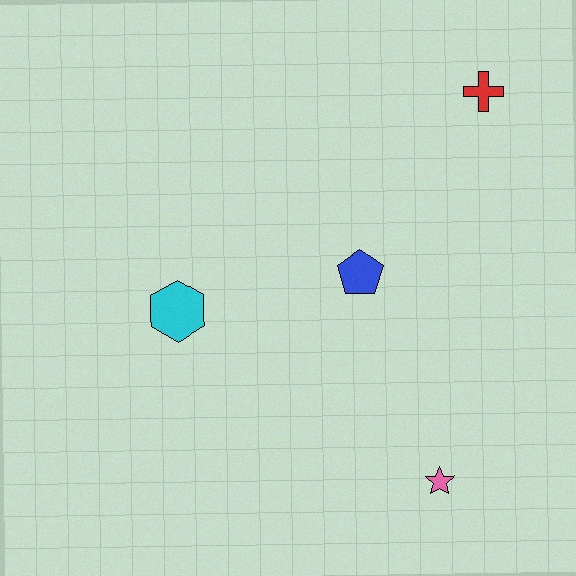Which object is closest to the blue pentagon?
The cyan hexagon is closest to the blue pentagon.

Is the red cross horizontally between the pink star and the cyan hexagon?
No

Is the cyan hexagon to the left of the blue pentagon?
Yes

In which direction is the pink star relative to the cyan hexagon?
The pink star is to the right of the cyan hexagon.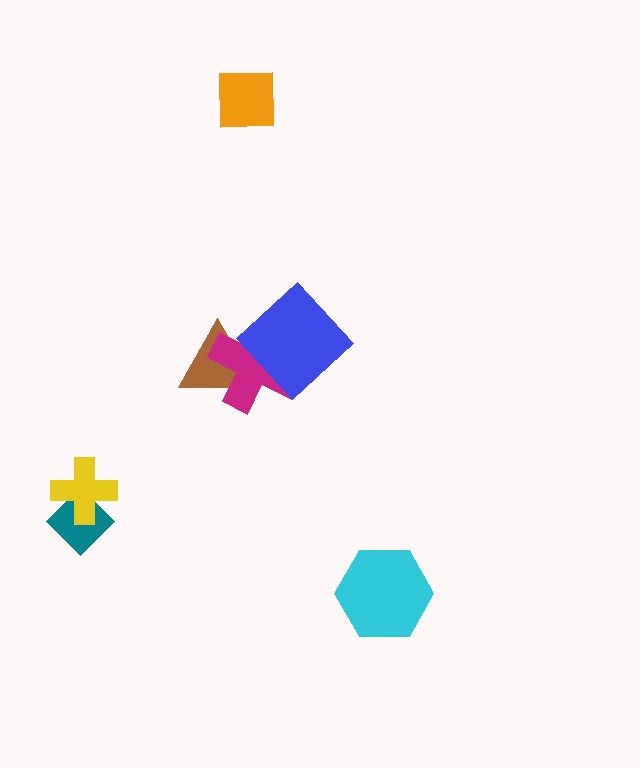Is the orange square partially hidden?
No, no other shape covers it.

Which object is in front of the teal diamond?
The yellow cross is in front of the teal diamond.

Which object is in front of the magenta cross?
The blue diamond is in front of the magenta cross.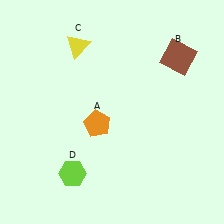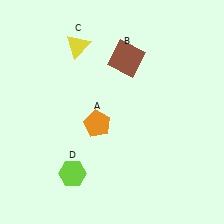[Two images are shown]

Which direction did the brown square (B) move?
The brown square (B) moved left.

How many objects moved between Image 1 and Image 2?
1 object moved between the two images.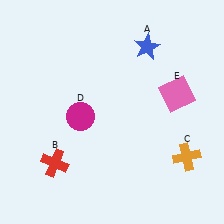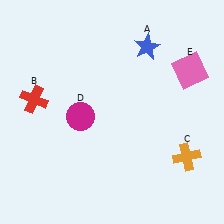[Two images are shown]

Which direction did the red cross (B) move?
The red cross (B) moved up.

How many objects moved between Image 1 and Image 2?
2 objects moved between the two images.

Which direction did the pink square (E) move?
The pink square (E) moved up.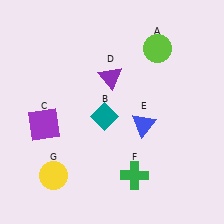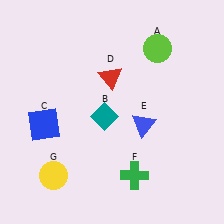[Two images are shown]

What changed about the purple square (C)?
In Image 1, C is purple. In Image 2, it changed to blue.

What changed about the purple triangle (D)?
In Image 1, D is purple. In Image 2, it changed to red.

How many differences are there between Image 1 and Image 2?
There are 2 differences between the two images.